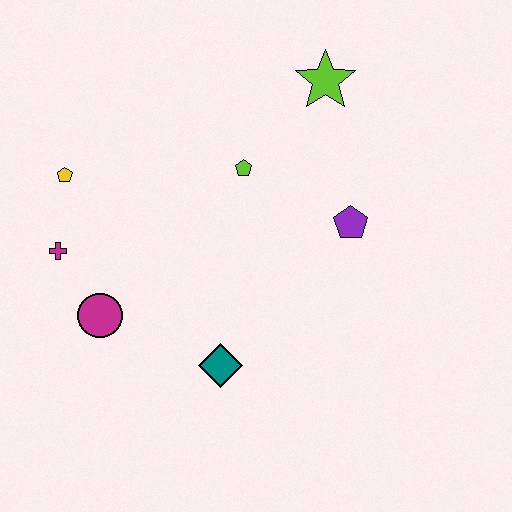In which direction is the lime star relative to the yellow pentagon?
The lime star is to the right of the yellow pentagon.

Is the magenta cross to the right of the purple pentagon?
No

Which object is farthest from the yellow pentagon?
The purple pentagon is farthest from the yellow pentagon.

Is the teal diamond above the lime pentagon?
No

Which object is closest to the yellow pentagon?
The magenta cross is closest to the yellow pentagon.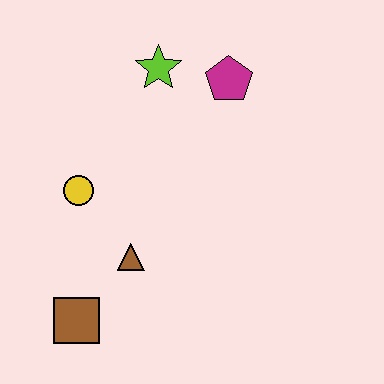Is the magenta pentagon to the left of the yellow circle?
No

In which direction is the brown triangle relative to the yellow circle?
The brown triangle is below the yellow circle.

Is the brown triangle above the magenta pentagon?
No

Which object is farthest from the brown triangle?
The magenta pentagon is farthest from the brown triangle.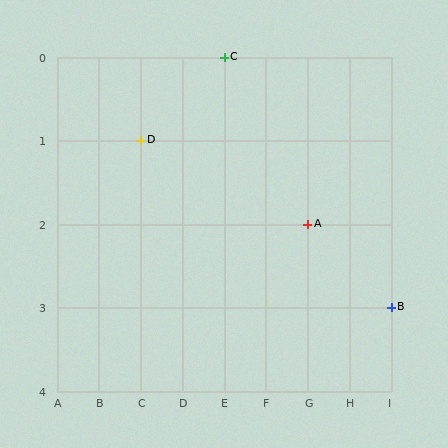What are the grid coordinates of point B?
Point B is at grid coordinates (I, 3).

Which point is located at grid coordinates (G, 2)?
Point A is at (G, 2).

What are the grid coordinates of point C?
Point C is at grid coordinates (E, 0).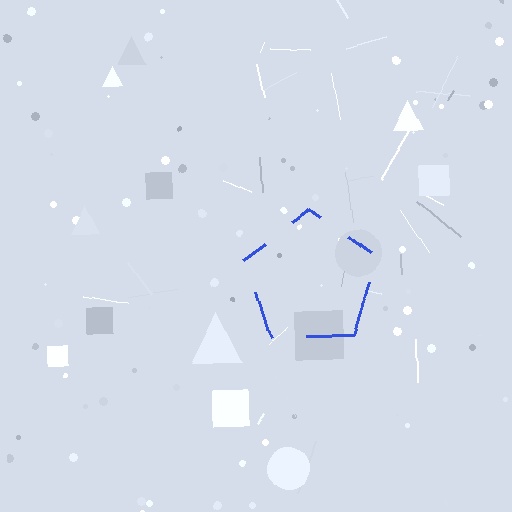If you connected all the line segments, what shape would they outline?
They would outline a pentagon.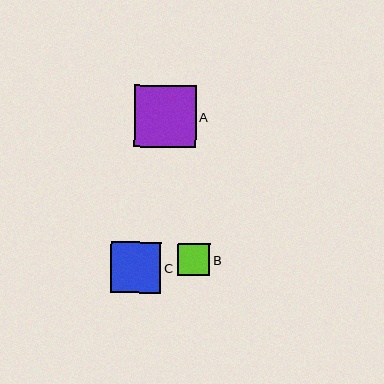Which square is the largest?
Square A is the largest with a size of approximately 61 pixels.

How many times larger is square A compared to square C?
Square A is approximately 1.2 times the size of square C.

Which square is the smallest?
Square B is the smallest with a size of approximately 33 pixels.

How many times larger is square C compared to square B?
Square C is approximately 1.6 times the size of square B.